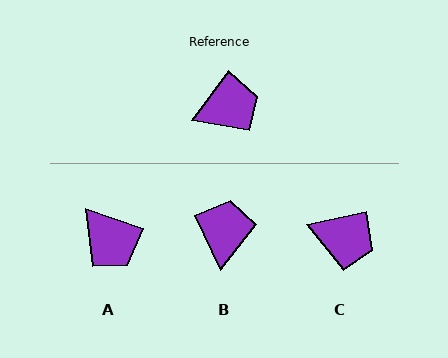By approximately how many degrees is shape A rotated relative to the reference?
Approximately 73 degrees clockwise.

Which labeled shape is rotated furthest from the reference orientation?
A, about 73 degrees away.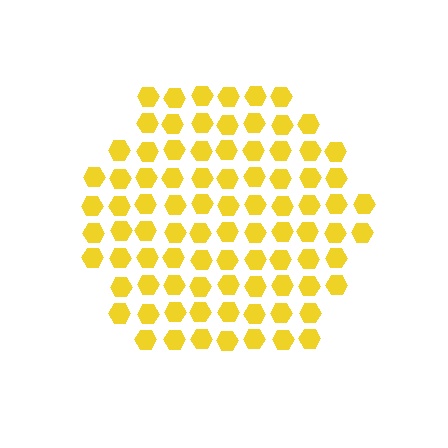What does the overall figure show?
The overall figure shows a hexagon.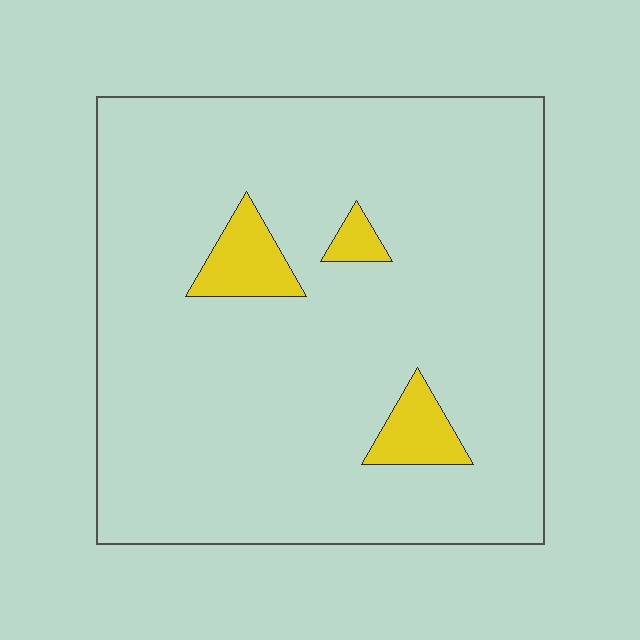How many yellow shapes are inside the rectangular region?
3.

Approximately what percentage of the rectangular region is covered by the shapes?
Approximately 5%.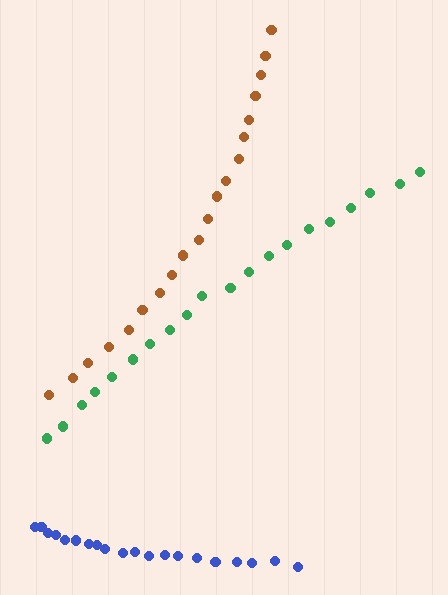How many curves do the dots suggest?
There are 3 distinct paths.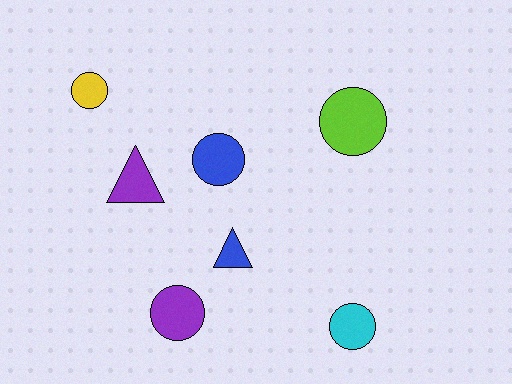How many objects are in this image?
There are 7 objects.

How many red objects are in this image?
There are no red objects.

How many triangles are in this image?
There are 2 triangles.